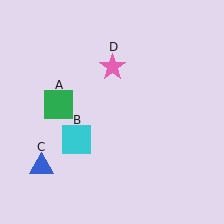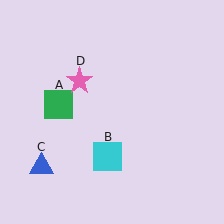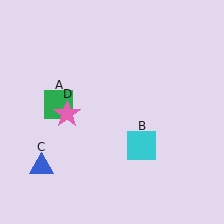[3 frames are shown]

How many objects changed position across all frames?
2 objects changed position: cyan square (object B), pink star (object D).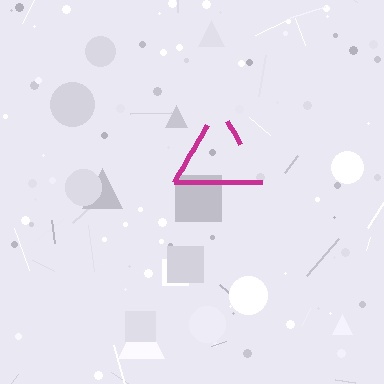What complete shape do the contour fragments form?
The contour fragments form a triangle.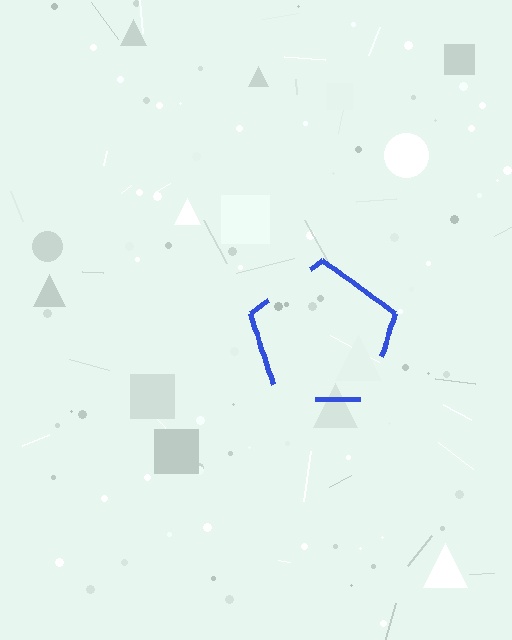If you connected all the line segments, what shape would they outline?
They would outline a pentagon.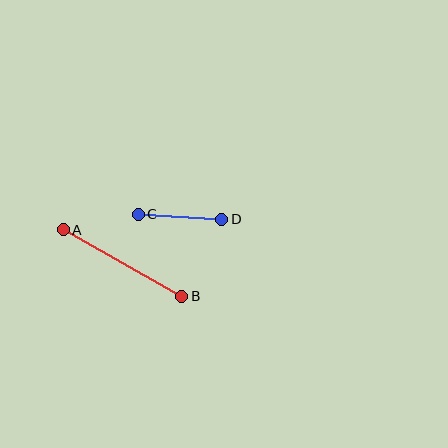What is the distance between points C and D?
The distance is approximately 83 pixels.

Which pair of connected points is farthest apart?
Points A and B are farthest apart.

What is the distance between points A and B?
The distance is approximately 136 pixels.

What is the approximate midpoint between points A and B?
The midpoint is at approximately (123, 263) pixels.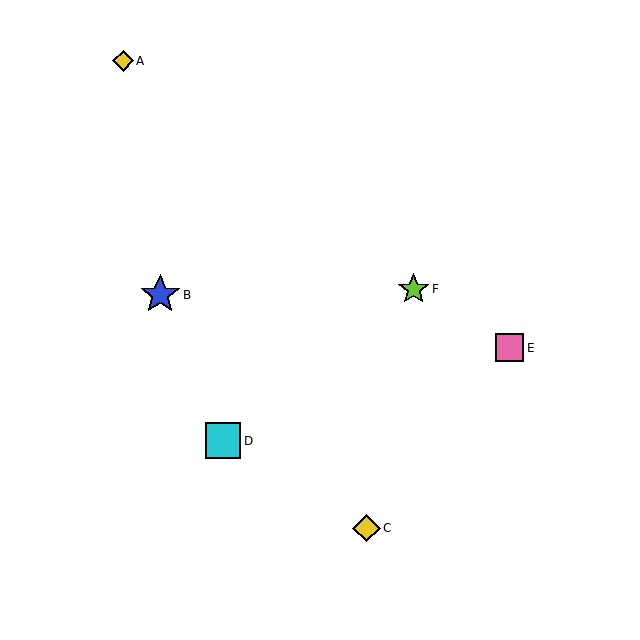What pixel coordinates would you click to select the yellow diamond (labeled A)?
Click at (123, 61) to select the yellow diamond A.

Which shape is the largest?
The blue star (labeled B) is the largest.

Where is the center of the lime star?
The center of the lime star is at (414, 289).